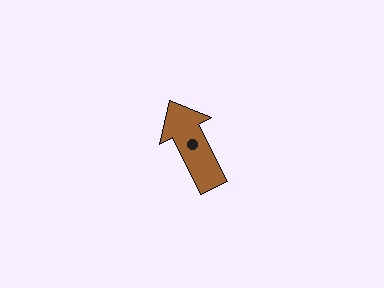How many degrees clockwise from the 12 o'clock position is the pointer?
Approximately 333 degrees.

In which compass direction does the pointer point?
Northwest.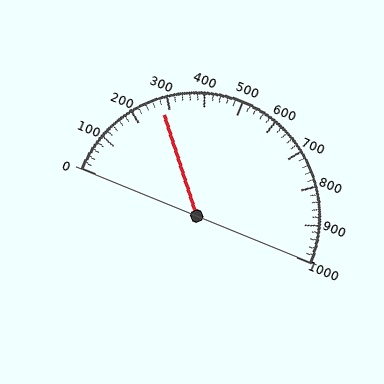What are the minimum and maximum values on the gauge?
The gauge ranges from 0 to 1000.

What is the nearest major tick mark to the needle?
The nearest major tick mark is 300.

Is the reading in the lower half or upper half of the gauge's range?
The reading is in the lower half of the range (0 to 1000).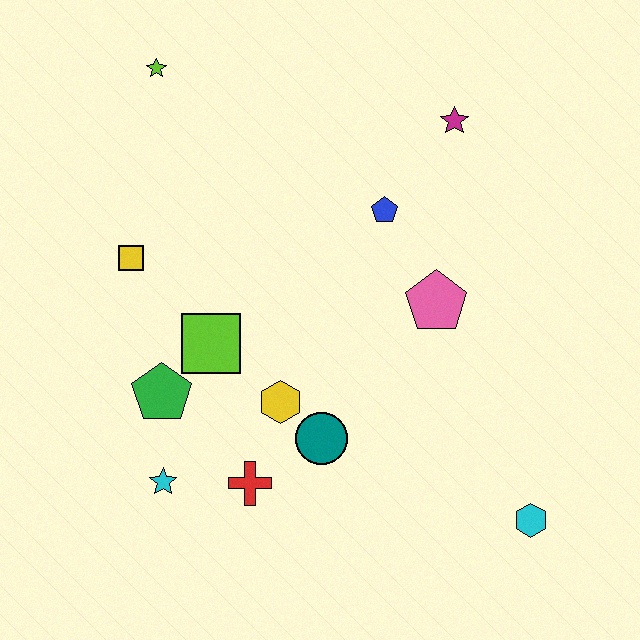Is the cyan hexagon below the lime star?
Yes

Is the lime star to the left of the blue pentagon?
Yes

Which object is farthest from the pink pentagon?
The lime star is farthest from the pink pentagon.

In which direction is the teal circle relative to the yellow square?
The teal circle is to the right of the yellow square.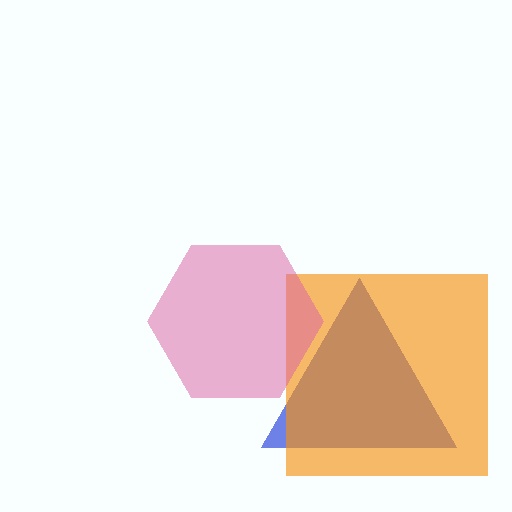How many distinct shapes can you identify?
There are 3 distinct shapes: a blue triangle, an orange square, a pink hexagon.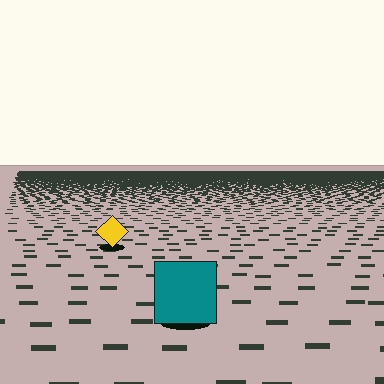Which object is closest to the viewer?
The teal square is closest. The texture marks near it are larger and more spread out.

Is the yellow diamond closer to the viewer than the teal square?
No. The teal square is closer — you can tell from the texture gradient: the ground texture is coarser near it.